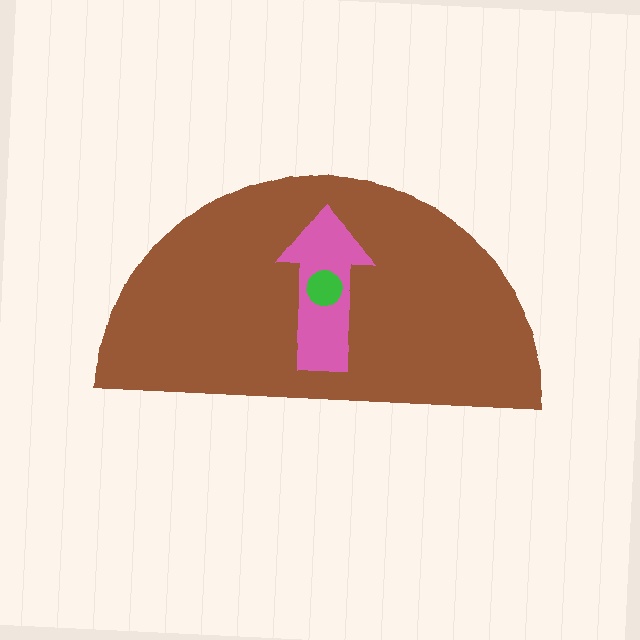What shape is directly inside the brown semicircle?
The pink arrow.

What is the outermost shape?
The brown semicircle.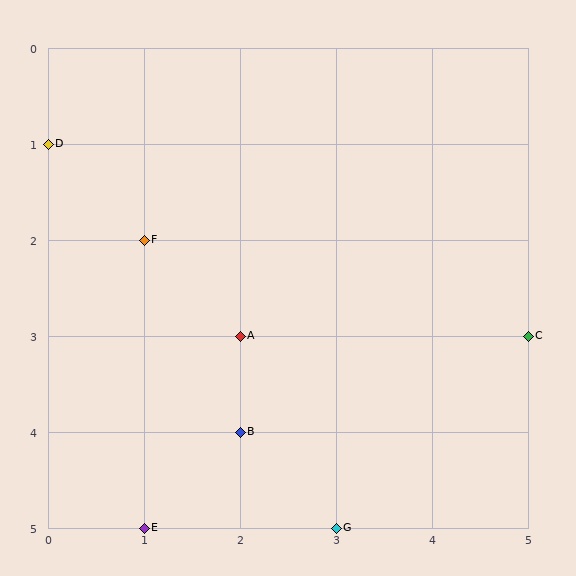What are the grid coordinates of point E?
Point E is at grid coordinates (1, 5).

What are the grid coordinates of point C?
Point C is at grid coordinates (5, 3).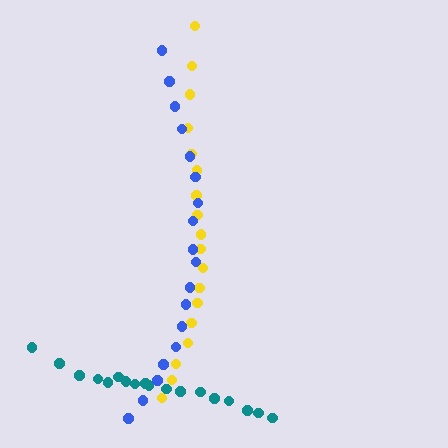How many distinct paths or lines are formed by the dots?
There are 3 distinct paths.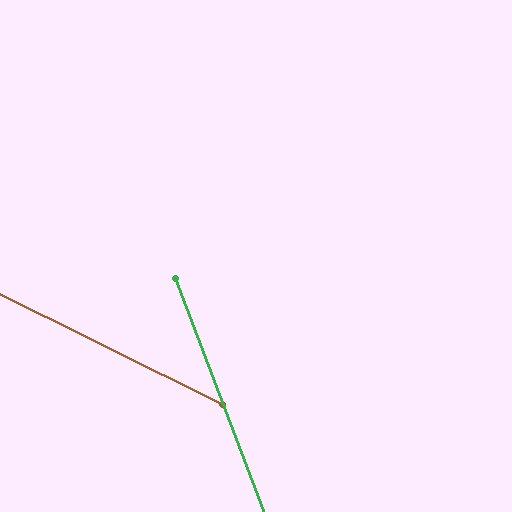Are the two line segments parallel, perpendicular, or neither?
Neither parallel nor perpendicular — they differ by about 43°.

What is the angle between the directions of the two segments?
Approximately 43 degrees.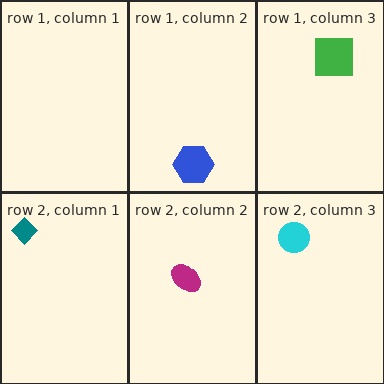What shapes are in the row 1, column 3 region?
The green square.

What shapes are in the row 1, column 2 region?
The blue hexagon.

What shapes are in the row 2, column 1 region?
The teal diamond.